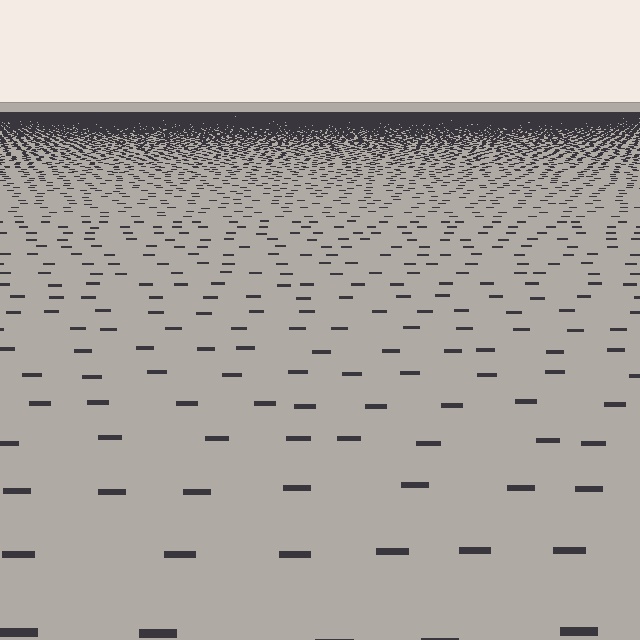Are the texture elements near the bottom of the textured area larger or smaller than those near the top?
Larger. Near the bottom, elements are closer to the viewer and appear at a bigger on-screen size.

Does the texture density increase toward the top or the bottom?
Density increases toward the top.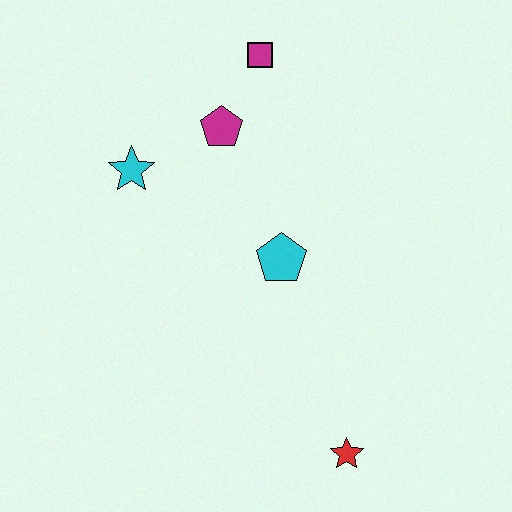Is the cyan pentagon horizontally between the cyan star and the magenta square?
No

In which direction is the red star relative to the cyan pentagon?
The red star is below the cyan pentagon.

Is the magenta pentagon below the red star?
No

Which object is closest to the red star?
The cyan pentagon is closest to the red star.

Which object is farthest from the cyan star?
The red star is farthest from the cyan star.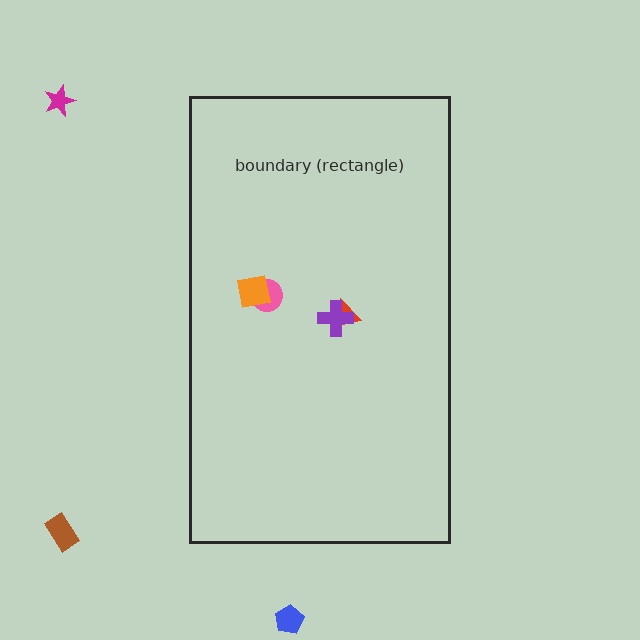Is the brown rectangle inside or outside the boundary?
Outside.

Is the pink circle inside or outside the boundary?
Inside.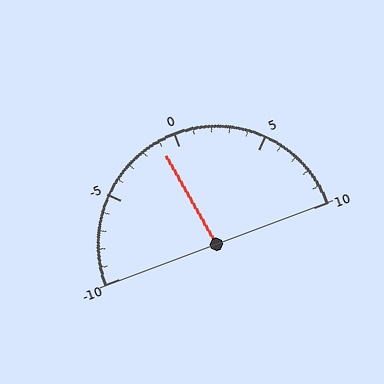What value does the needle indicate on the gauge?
The needle indicates approximately -1.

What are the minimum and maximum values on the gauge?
The gauge ranges from -10 to 10.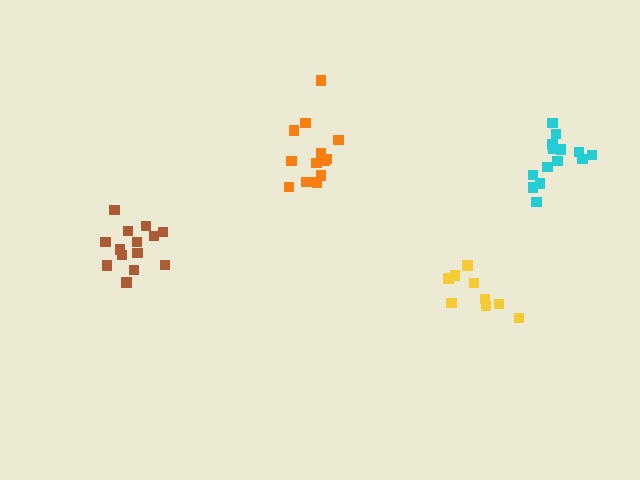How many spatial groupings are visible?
There are 4 spatial groupings.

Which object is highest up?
The cyan cluster is topmost.